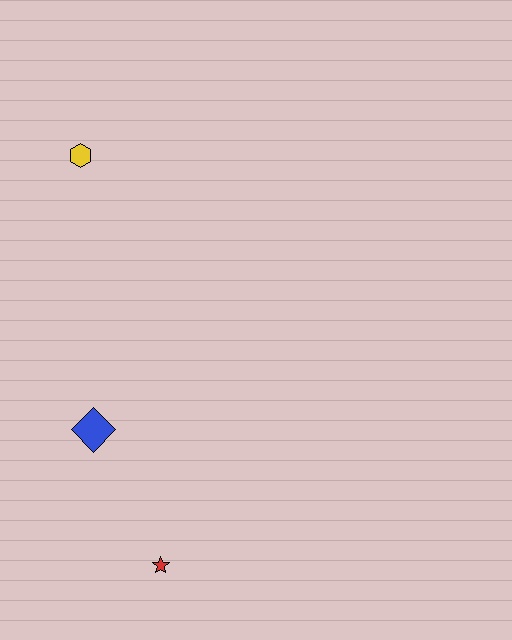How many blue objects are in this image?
There is 1 blue object.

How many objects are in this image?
There are 3 objects.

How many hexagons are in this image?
There is 1 hexagon.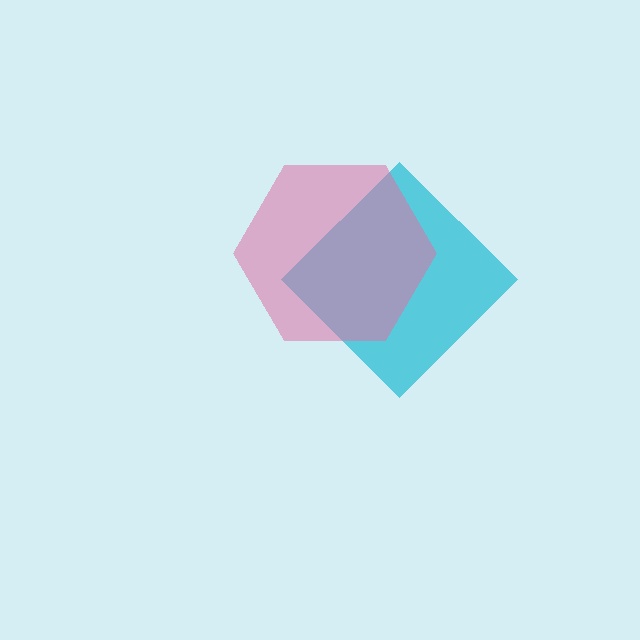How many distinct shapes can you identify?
There are 2 distinct shapes: a cyan diamond, a pink hexagon.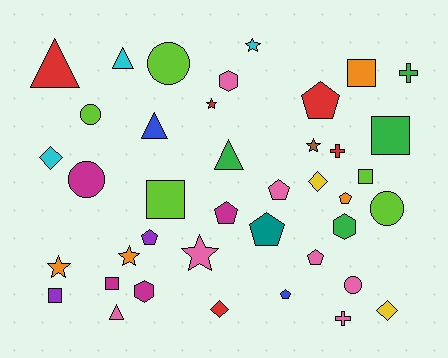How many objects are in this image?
There are 40 objects.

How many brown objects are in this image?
There is 1 brown object.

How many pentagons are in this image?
There are 8 pentagons.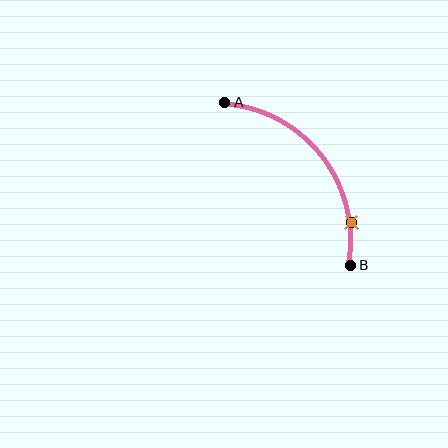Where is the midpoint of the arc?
The arc midpoint is the point on the curve farthest from the straight line joining A and B. It sits above and to the right of that line.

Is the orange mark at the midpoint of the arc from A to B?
No. The orange mark lies on the arc but is closer to endpoint B. The arc midpoint would be at the point on the curve equidistant along the arc from both A and B.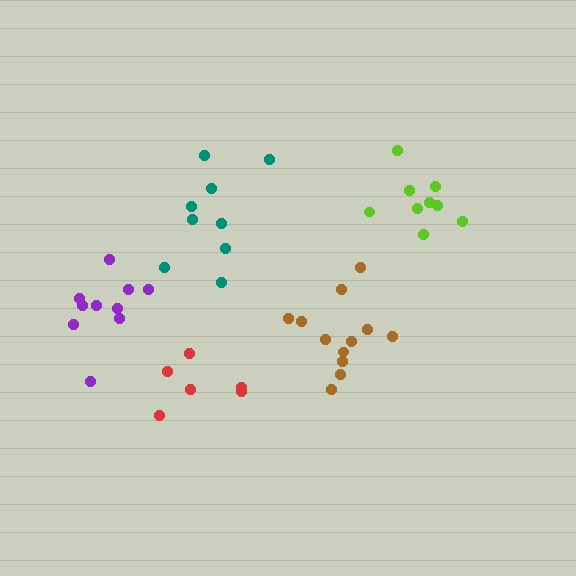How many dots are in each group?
Group 1: 9 dots, Group 2: 6 dots, Group 3: 9 dots, Group 4: 12 dots, Group 5: 10 dots (46 total).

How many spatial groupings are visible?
There are 5 spatial groupings.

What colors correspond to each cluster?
The clusters are colored: teal, red, lime, brown, purple.